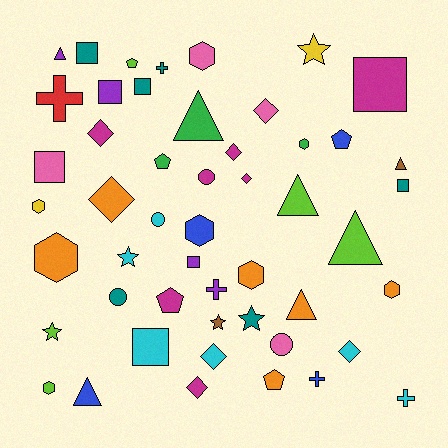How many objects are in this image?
There are 50 objects.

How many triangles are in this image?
There are 7 triangles.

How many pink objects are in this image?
There are 4 pink objects.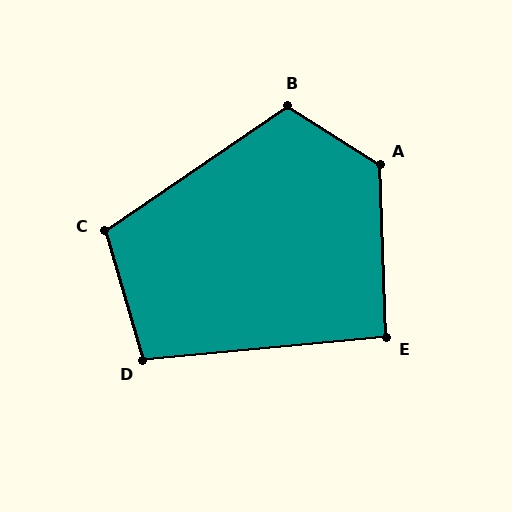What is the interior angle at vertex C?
Approximately 108 degrees (obtuse).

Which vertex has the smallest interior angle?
E, at approximately 93 degrees.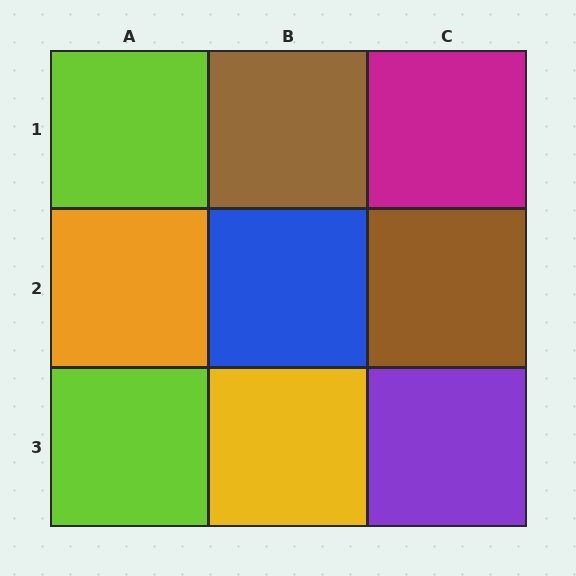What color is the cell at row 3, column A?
Lime.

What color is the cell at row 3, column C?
Purple.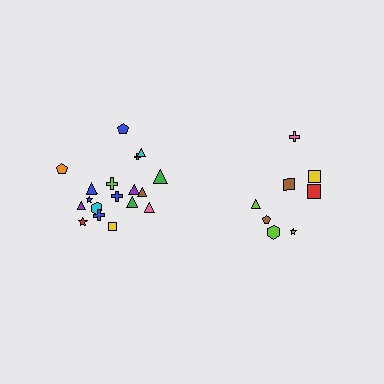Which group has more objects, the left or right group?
The left group.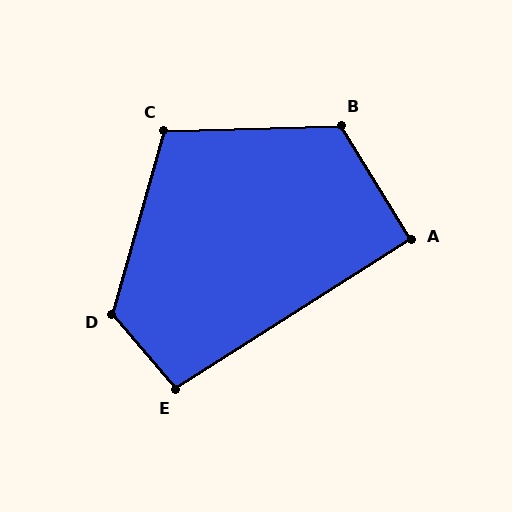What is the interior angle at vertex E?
Approximately 98 degrees (obtuse).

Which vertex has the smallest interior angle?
A, at approximately 91 degrees.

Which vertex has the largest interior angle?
D, at approximately 124 degrees.